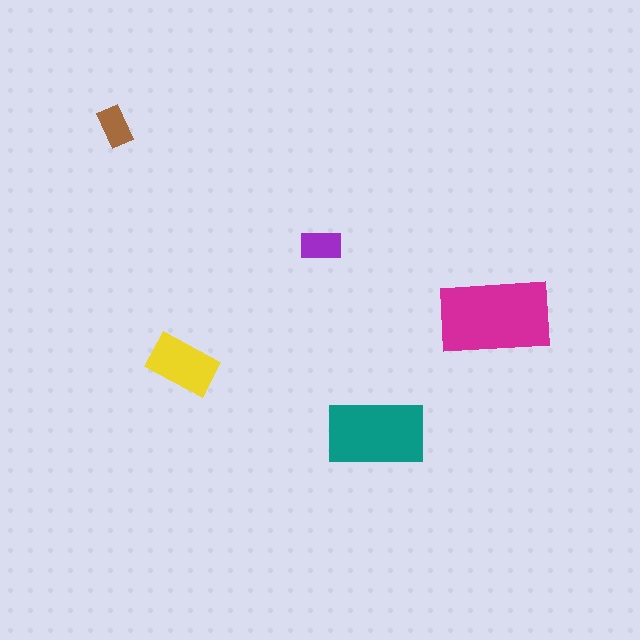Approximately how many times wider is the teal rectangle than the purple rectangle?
About 2.5 times wider.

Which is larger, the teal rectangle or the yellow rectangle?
The teal one.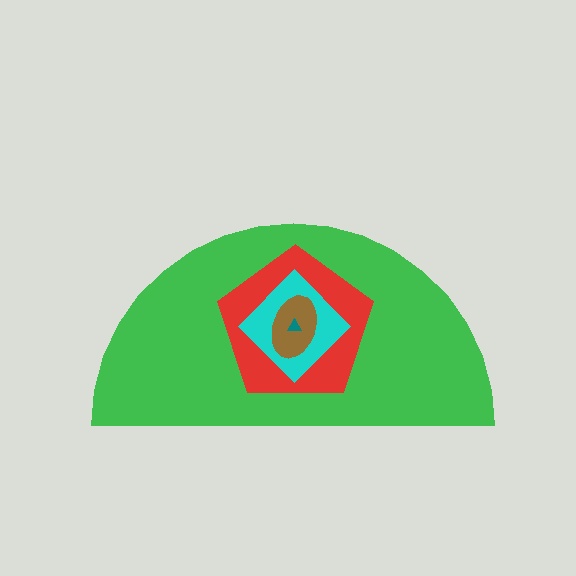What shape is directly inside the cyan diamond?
The brown ellipse.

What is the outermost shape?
The green semicircle.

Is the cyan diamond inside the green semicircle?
Yes.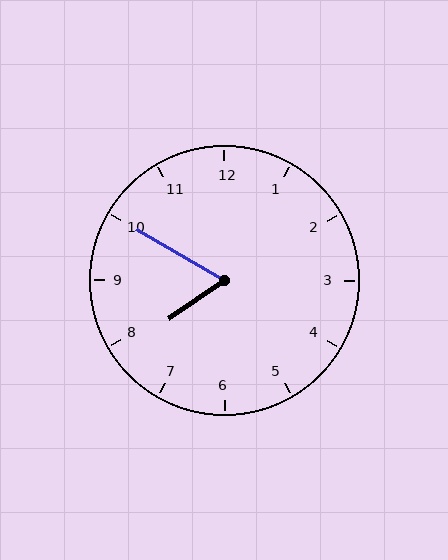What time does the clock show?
7:50.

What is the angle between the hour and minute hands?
Approximately 65 degrees.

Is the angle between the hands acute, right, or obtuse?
It is acute.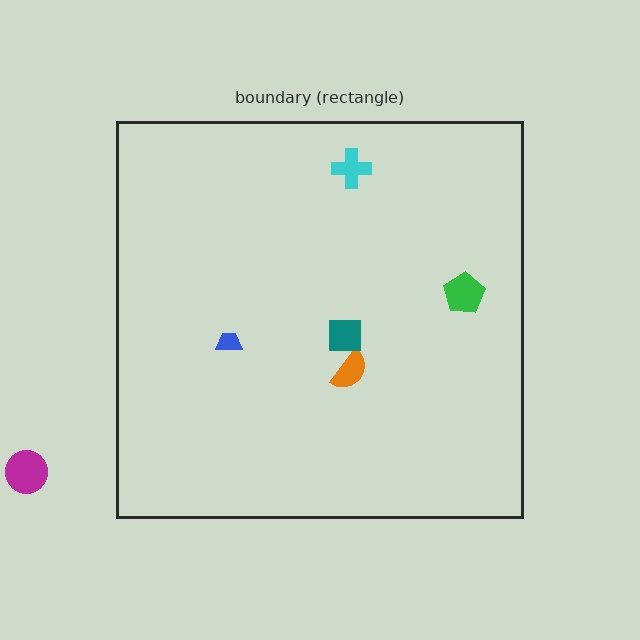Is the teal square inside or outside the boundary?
Inside.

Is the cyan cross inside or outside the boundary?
Inside.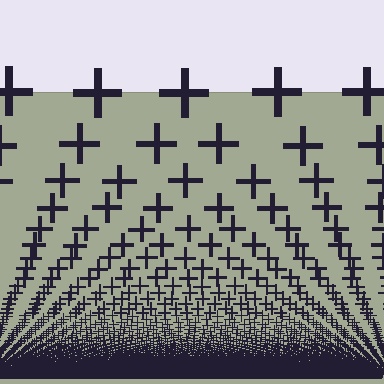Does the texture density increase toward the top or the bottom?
Density increases toward the bottom.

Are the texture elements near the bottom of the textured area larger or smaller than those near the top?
Smaller. The gradient is inverted — elements near the bottom are smaller and denser.